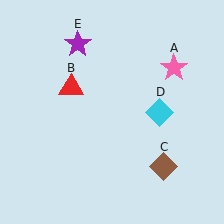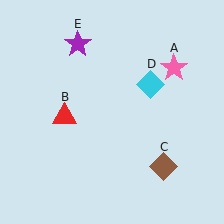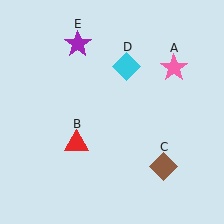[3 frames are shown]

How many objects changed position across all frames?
2 objects changed position: red triangle (object B), cyan diamond (object D).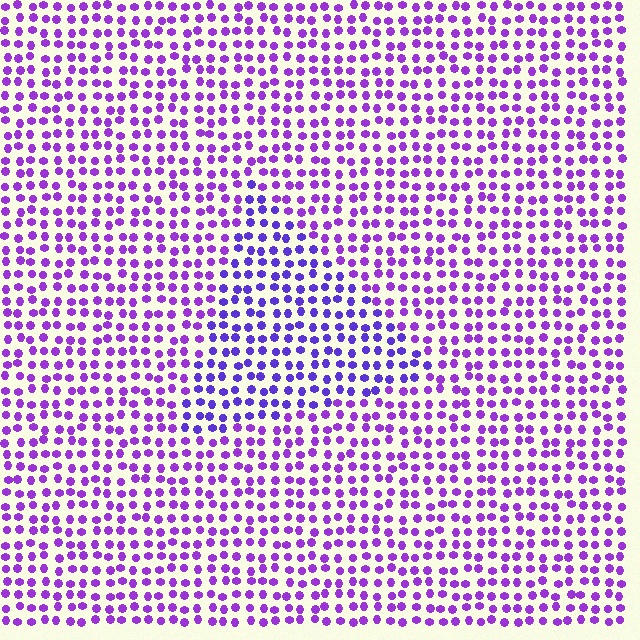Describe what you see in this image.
The image is filled with small purple elements in a uniform arrangement. A triangle-shaped region is visible where the elements are tinted to a slightly different hue, forming a subtle color boundary.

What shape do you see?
I see a triangle.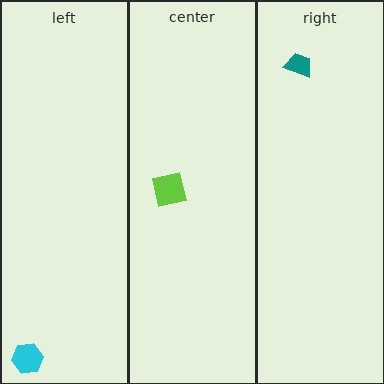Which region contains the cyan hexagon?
The left region.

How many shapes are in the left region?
1.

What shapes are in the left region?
The cyan hexagon.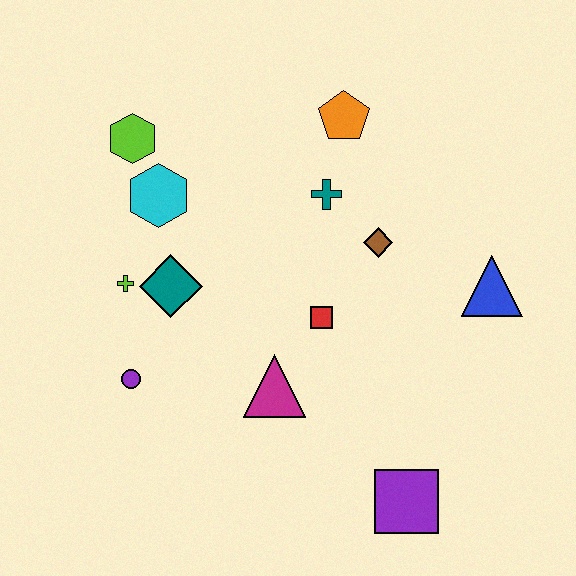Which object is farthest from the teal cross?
The purple square is farthest from the teal cross.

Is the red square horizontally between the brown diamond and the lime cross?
Yes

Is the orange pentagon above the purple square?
Yes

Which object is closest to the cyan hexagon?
The lime hexagon is closest to the cyan hexagon.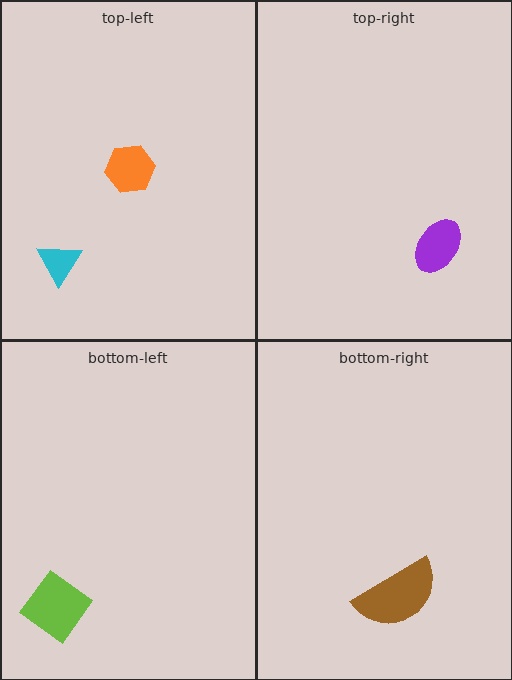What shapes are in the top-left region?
The cyan triangle, the orange hexagon.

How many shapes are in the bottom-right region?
1.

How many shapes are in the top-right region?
1.